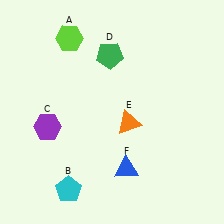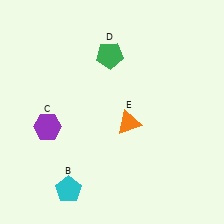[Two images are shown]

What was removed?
The blue triangle (F), the lime hexagon (A) were removed in Image 2.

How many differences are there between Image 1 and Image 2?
There are 2 differences between the two images.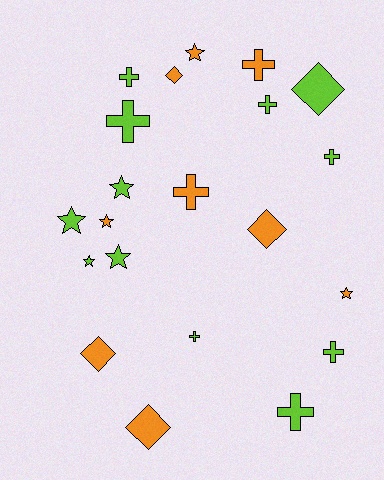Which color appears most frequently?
Lime, with 12 objects.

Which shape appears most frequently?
Cross, with 9 objects.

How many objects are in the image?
There are 21 objects.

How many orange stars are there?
There are 3 orange stars.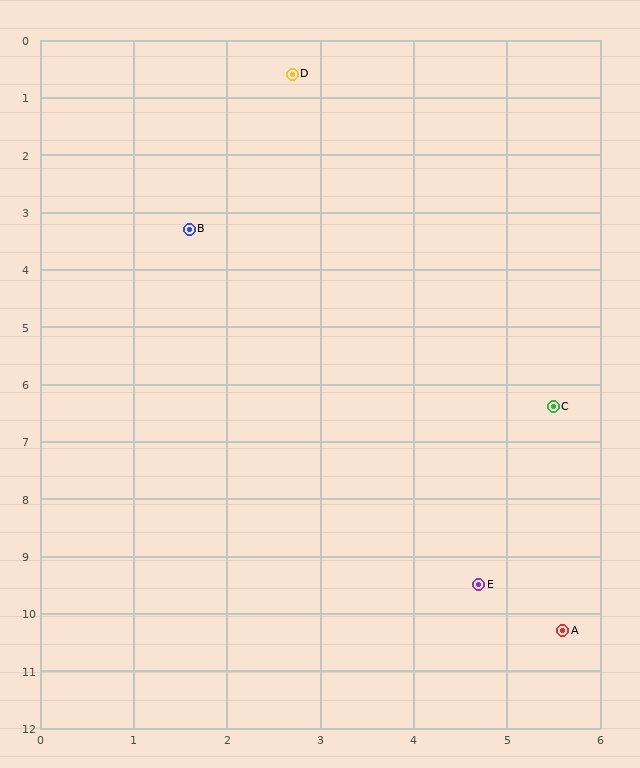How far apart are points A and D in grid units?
Points A and D are about 10.1 grid units apart.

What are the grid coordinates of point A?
Point A is at approximately (5.6, 10.3).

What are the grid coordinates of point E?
Point E is at approximately (4.7, 9.5).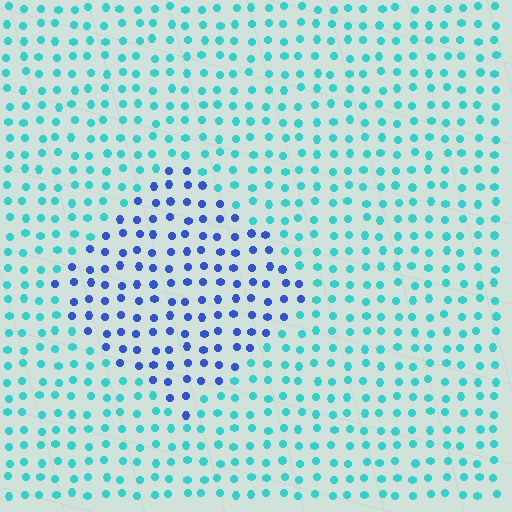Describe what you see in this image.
The image is filled with small cyan elements in a uniform arrangement. A diamond-shaped region is visible where the elements are tinted to a slightly different hue, forming a subtle color boundary.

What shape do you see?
I see a diamond.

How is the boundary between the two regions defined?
The boundary is defined purely by a slight shift in hue (about 50 degrees). Spacing, size, and orientation are identical on both sides.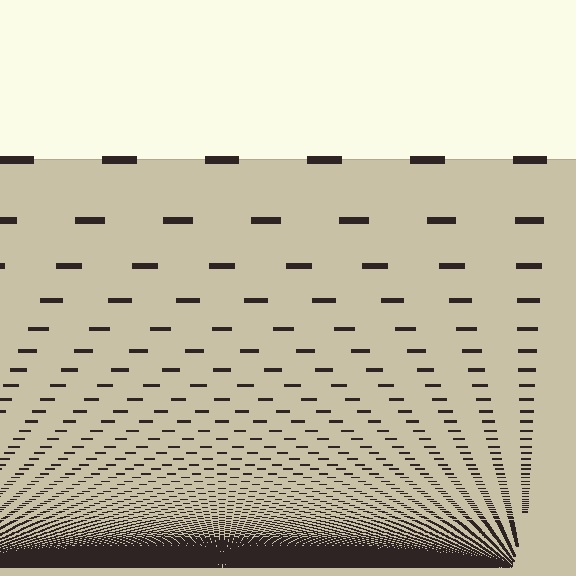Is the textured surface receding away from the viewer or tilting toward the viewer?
The surface appears to tilt toward the viewer. Texture elements get larger and sparser toward the top.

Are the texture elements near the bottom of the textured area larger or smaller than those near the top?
Smaller. The gradient is inverted — elements near the bottom are smaller and denser.